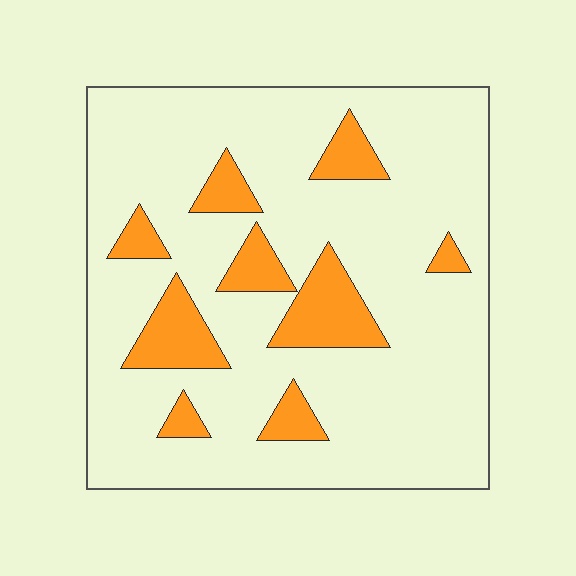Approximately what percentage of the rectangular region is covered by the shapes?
Approximately 15%.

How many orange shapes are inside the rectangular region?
9.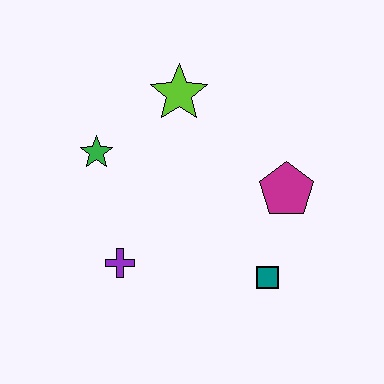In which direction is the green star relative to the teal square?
The green star is to the left of the teal square.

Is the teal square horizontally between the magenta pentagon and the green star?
Yes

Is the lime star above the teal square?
Yes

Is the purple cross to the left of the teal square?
Yes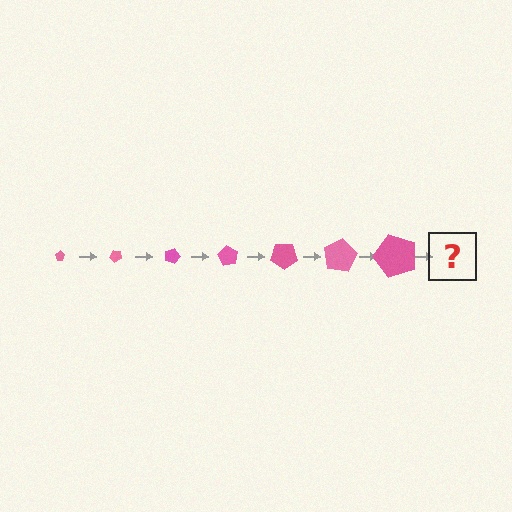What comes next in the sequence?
The next element should be a pentagon, larger than the previous one and rotated 315 degrees from the start.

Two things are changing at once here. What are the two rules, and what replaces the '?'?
The two rules are that the pentagon grows larger each step and it rotates 45 degrees each step. The '?' should be a pentagon, larger than the previous one and rotated 315 degrees from the start.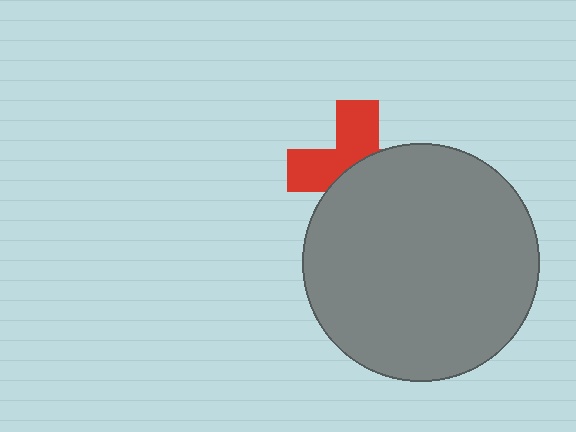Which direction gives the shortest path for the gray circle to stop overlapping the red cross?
Moving down gives the shortest separation.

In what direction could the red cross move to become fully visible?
The red cross could move up. That would shift it out from behind the gray circle entirely.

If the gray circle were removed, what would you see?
You would see the complete red cross.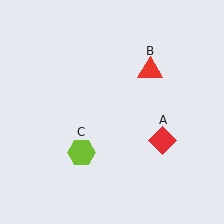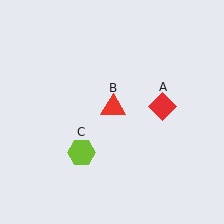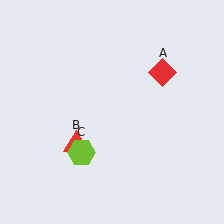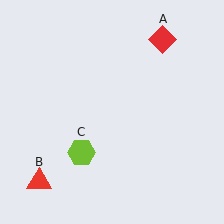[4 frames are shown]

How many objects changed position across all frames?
2 objects changed position: red diamond (object A), red triangle (object B).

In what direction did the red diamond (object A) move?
The red diamond (object A) moved up.